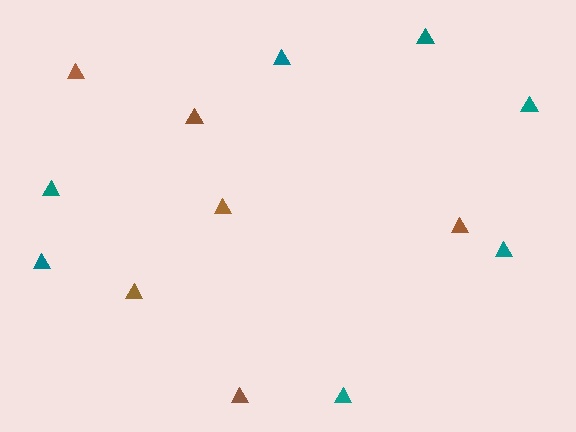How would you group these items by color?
There are 2 groups: one group of brown triangles (6) and one group of teal triangles (7).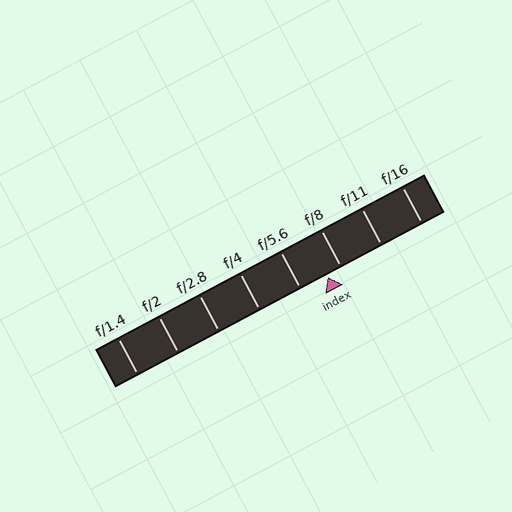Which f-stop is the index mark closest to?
The index mark is closest to f/8.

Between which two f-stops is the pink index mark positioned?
The index mark is between f/5.6 and f/8.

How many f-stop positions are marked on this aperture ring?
There are 8 f-stop positions marked.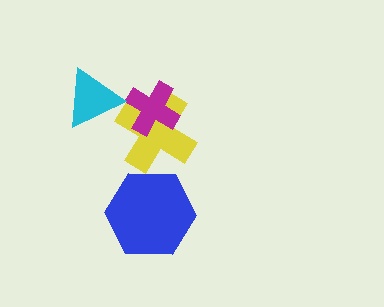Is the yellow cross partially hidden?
Yes, it is partially covered by another shape.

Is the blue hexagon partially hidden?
No, no other shape covers it.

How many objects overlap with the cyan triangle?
0 objects overlap with the cyan triangle.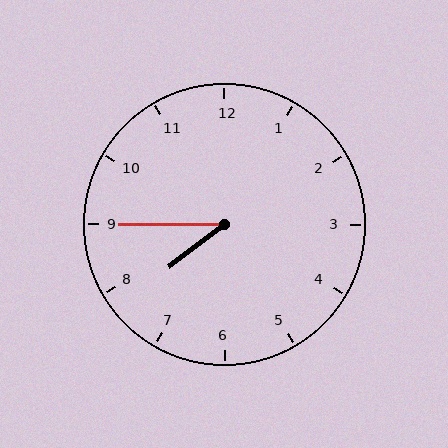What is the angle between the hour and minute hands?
Approximately 38 degrees.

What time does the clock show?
7:45.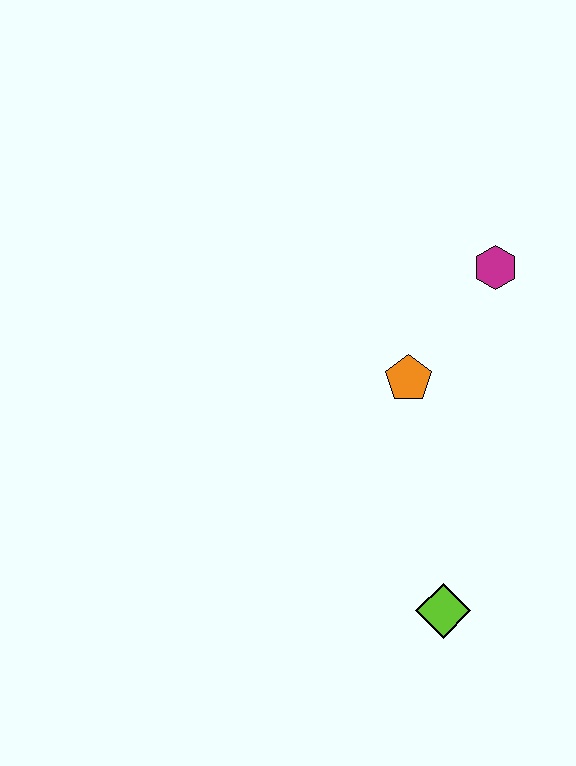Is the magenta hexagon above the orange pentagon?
Yes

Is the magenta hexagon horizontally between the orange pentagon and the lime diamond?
No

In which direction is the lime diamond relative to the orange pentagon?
The lime diamond is below the orange pentagon.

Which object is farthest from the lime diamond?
The magenta hexagon is farthest from the lime diamond.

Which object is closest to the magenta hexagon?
The orange pentagon is closest to the magenta hexagon.